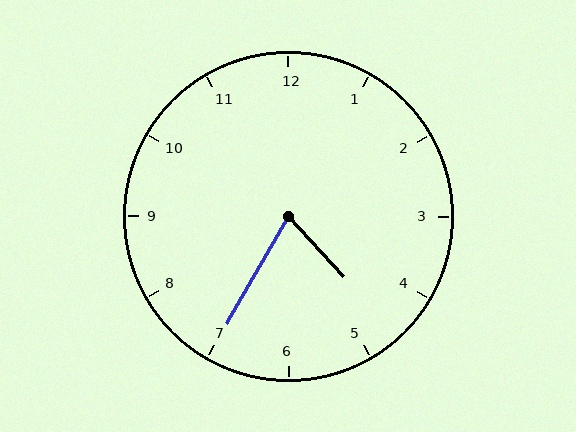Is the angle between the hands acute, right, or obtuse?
It is acute.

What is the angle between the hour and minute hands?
Approximately 72 degrees.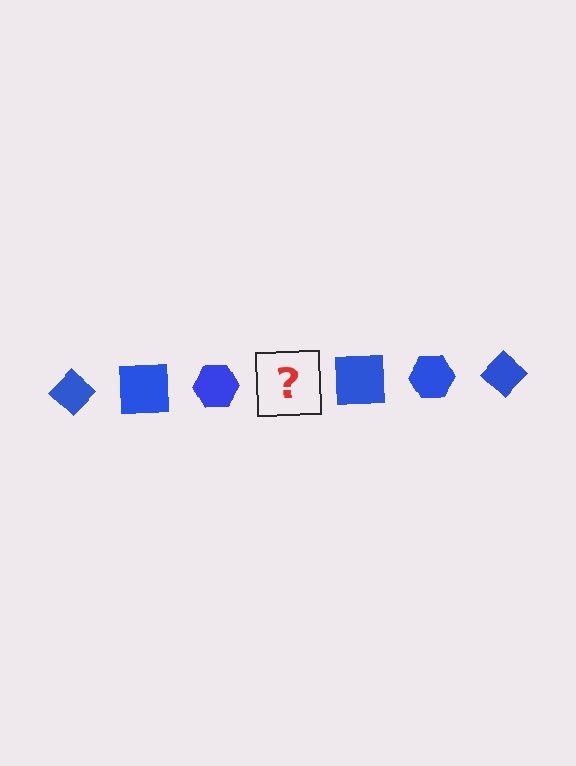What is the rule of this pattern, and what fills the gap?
The rule is that the pattern cycles through diamond, square, hexagon shapes in blue. The gap should be filled with a blue diamond.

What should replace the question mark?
The question mark should be replaced with a blue diamond.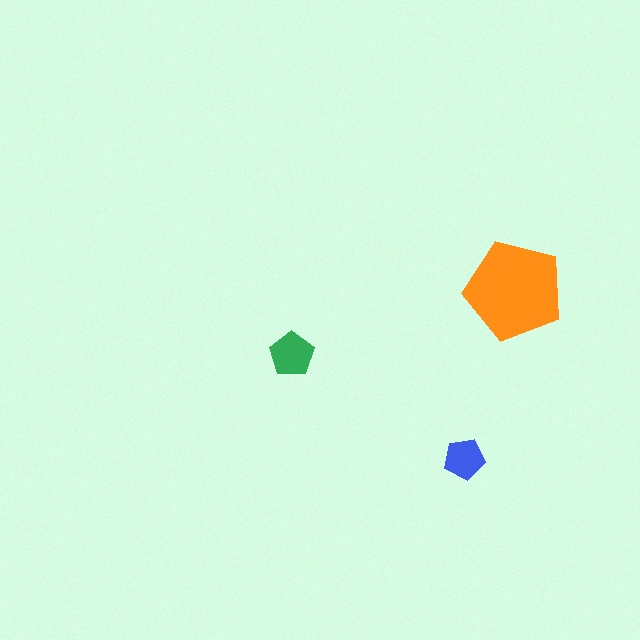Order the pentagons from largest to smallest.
the orange one, the green one, the blue one.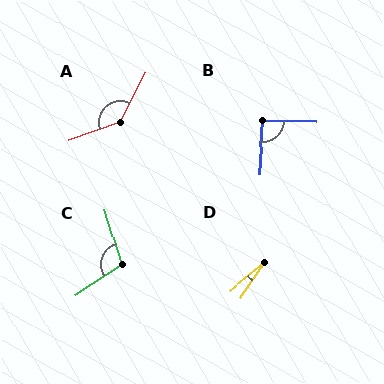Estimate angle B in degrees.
Approximately 93 degrees.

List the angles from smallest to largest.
D (17°), B (93°), C (106°), A (137°).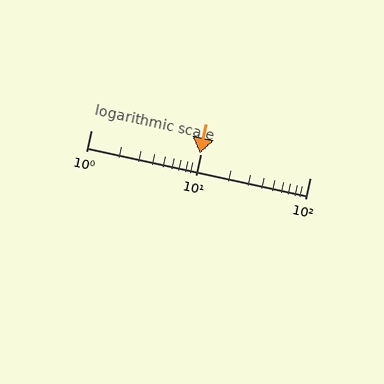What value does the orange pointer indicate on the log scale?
The pointer indicates approximately 9.8.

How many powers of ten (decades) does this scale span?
The scale spans 2 decades, from 1 to 100.